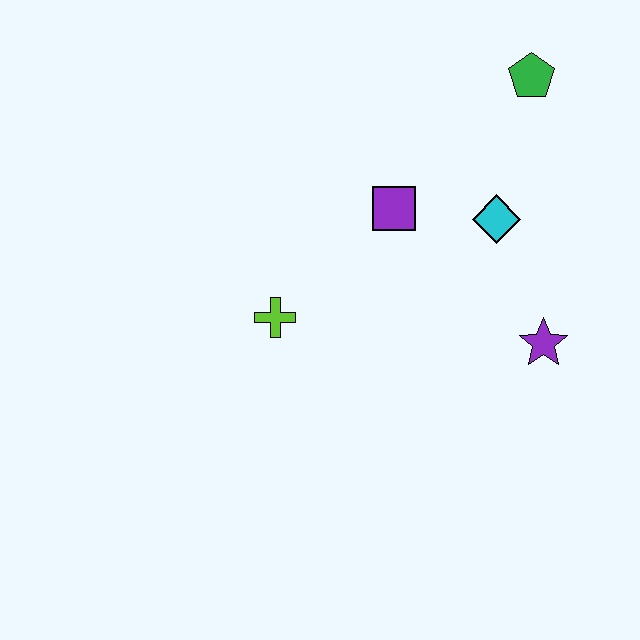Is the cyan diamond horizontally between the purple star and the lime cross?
Yes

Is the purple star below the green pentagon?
Yes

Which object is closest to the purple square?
The cyan diamond is closest to the purple square.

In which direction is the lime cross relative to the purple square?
The lime cross is to the left of the purple square.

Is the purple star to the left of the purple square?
No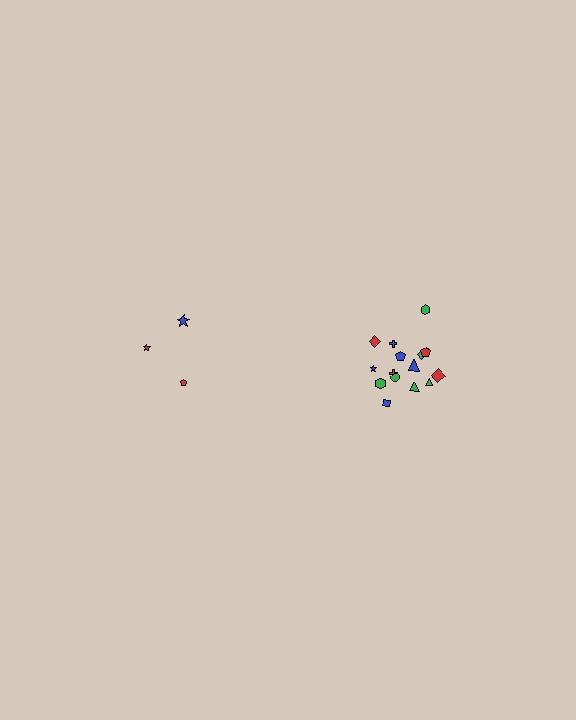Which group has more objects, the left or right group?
The right group.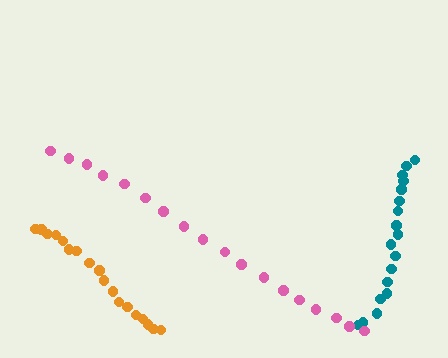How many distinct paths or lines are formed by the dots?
There are 3 distinct paths.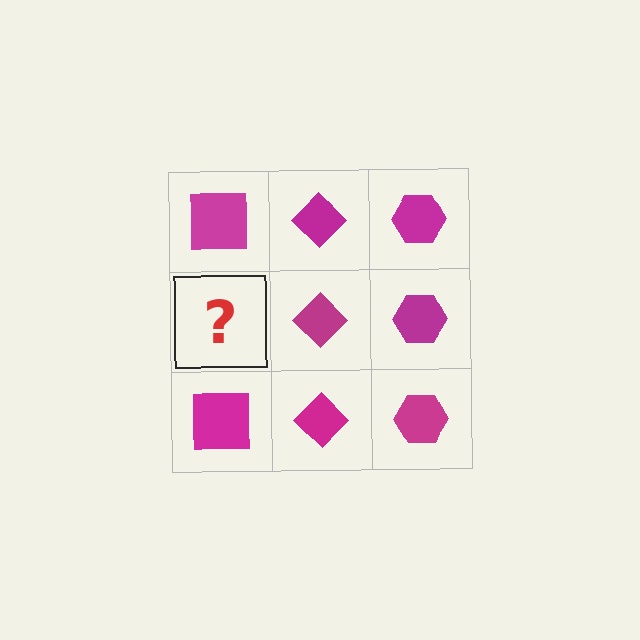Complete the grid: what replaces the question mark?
The question mark should be replaced with a magenta square.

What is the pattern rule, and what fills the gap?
The rule is that each column has a consistent shape. The gap should be filled with a magenta square.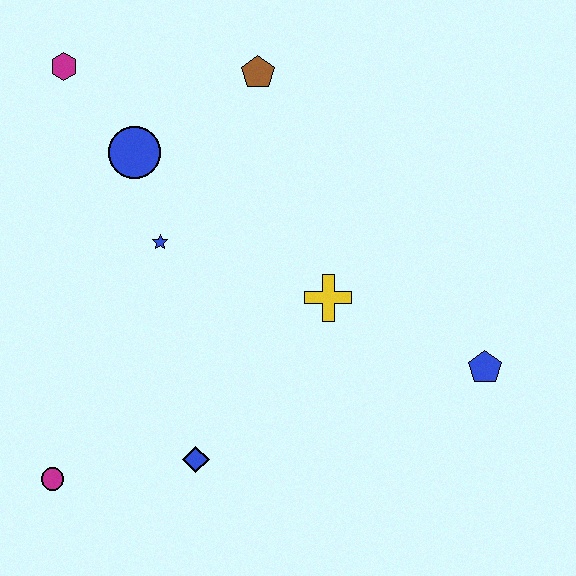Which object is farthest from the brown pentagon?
The magenta circle is farthest from the brown pentagon.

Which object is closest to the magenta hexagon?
The blue circle is closest to the magenta hexagon.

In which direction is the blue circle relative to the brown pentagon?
The blue circle is to the left of the brown pentagon.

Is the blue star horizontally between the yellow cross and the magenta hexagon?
Yes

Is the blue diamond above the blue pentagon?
No